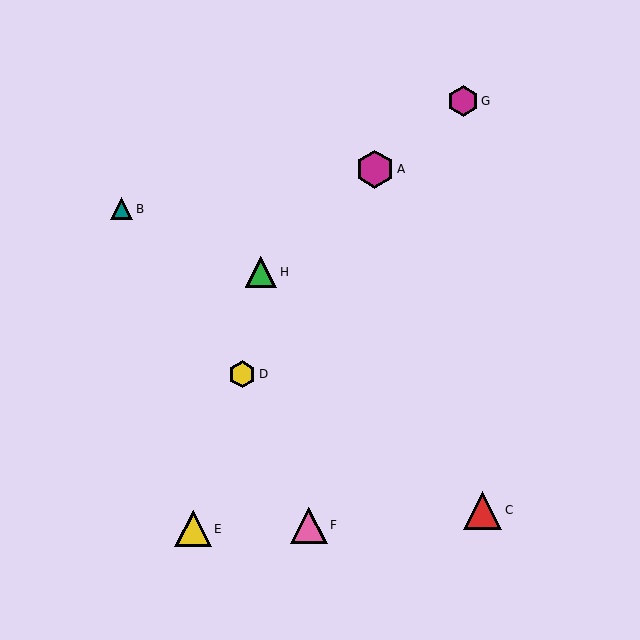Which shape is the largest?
The red triangle (labeled C) is the largest.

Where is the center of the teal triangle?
The center of the teal triangle is at (122, 209).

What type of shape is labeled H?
Shape H is a green triangle.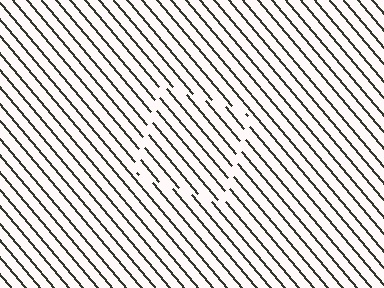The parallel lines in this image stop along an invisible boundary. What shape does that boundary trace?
An illusory square. The interior of the shape contains the same grating, shifted by half a period — the contour is defined by the phase discontinuity where line-ends from the inner and outer gratings abut.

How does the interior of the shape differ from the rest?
The interior of the shape contains the same grating, shifted by half a period — the contour is defined by the phase discontinuity where line-ends from the inner and outer gratings abut.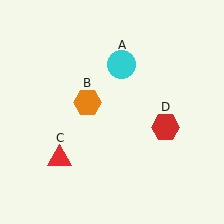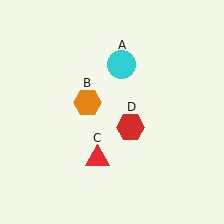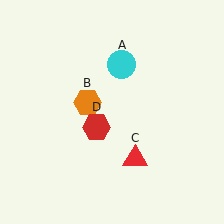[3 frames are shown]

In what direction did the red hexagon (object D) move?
The red hexagon (object D) moved left.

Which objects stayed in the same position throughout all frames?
Cyan circle (object A) and orange hexagon (object B) remained stationary.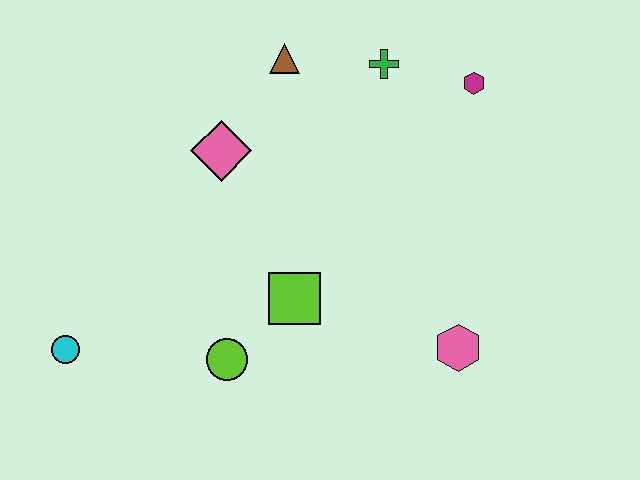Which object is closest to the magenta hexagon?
The green cross is closest to the magenta hexagon.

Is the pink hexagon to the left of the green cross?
No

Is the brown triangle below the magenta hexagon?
No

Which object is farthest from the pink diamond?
The pink hexagon is farthest from the pink diamond.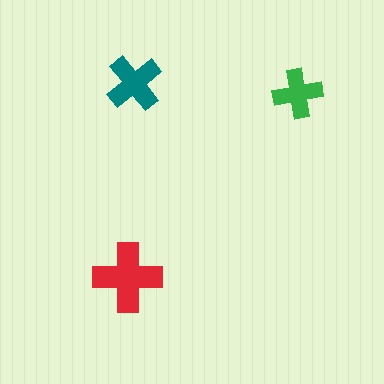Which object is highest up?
The teal cross is topmost.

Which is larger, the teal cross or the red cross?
The red one.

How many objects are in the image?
There are 3 objects in the image.